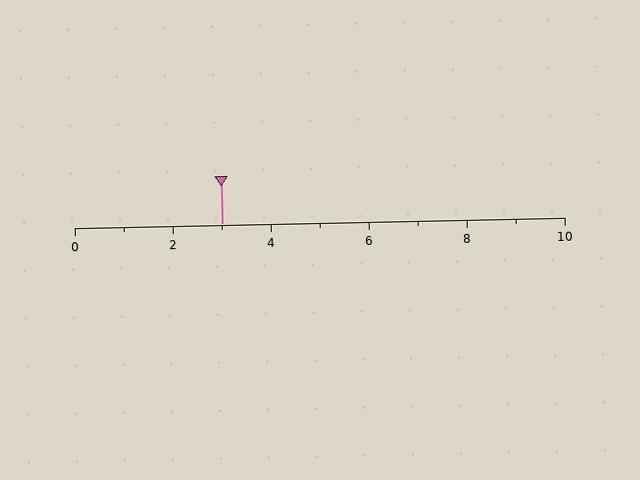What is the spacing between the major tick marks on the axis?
The major ticks are spaced 2 apart.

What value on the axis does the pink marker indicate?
The marker indicates approximately 3.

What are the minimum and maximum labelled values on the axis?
The axis runs from 0 to 10.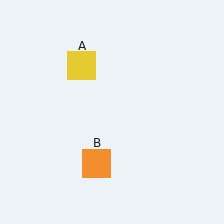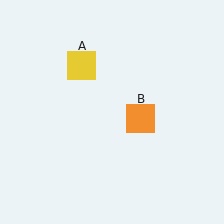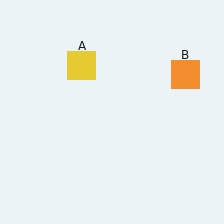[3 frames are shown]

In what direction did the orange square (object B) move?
The orange square (object B) moved up and to the right.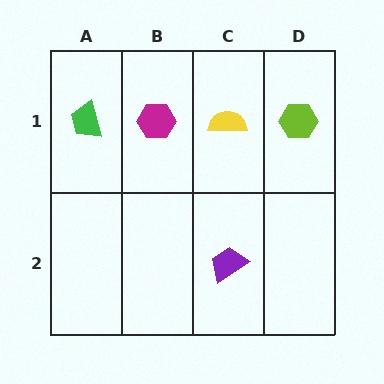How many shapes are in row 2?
1 shape.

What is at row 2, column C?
A purple trapezoid.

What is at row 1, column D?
A lime hexagon.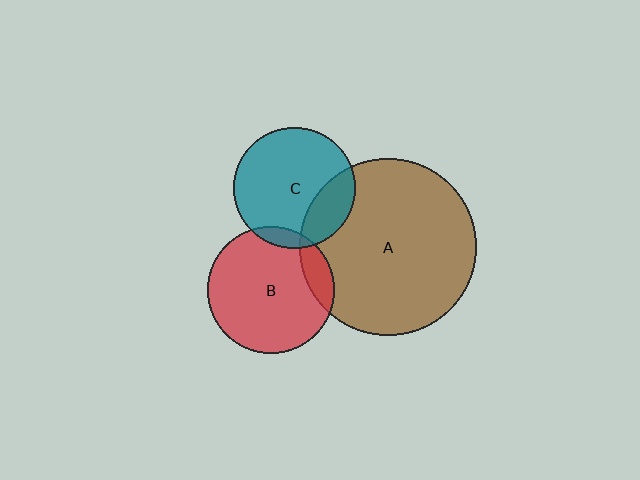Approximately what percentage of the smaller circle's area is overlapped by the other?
Approximately 15%.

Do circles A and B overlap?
Yes.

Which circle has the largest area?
Circle A (brown).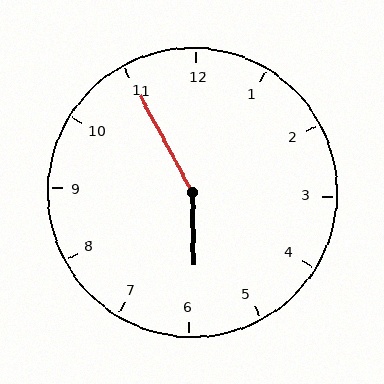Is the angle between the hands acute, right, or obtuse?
It is obtuse.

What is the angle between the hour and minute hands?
Approximately 152 degrees.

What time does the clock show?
5:55.